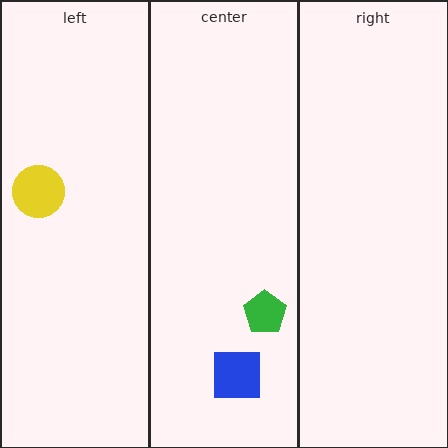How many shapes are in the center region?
2.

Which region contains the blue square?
The center region.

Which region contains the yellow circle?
The left region.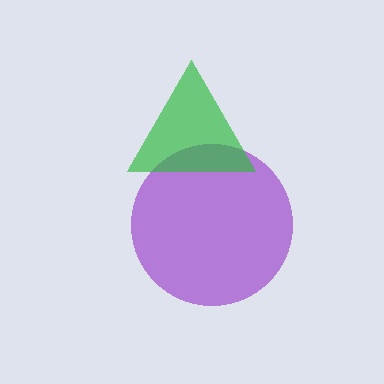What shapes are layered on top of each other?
The layered shapes are: a purple circle, a green triangle.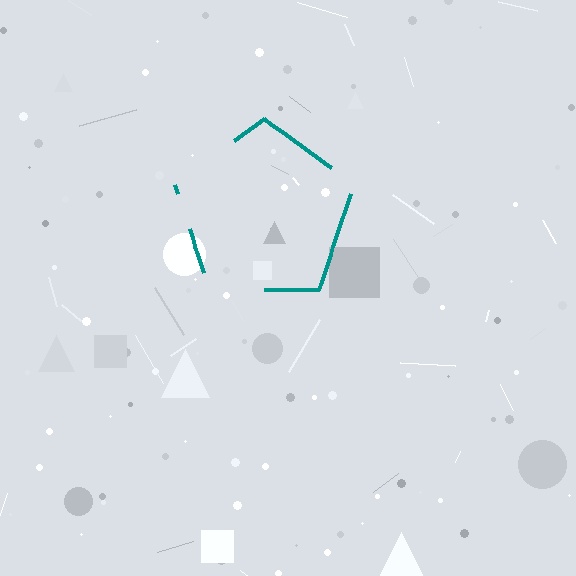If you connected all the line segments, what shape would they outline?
They would outline a pentagon.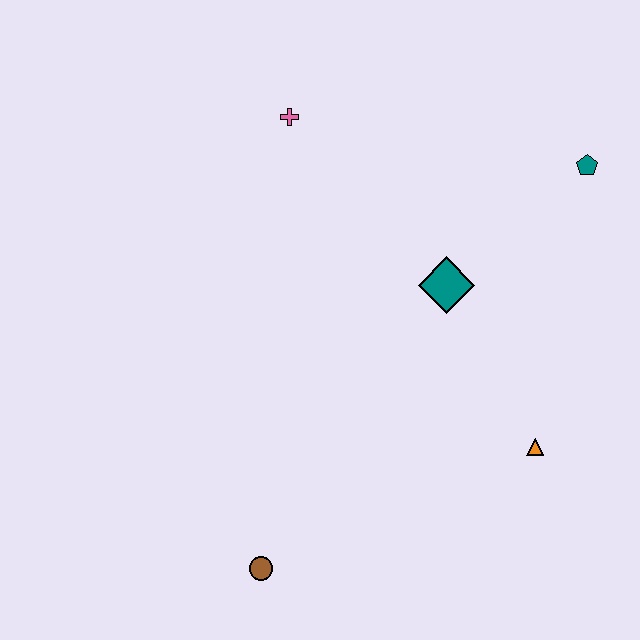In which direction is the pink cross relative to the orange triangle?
The pink cross is above the orange triangle.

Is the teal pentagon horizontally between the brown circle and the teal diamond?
No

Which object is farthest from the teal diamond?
The brown circle is farthest from the teal diamond.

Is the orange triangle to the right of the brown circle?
Yes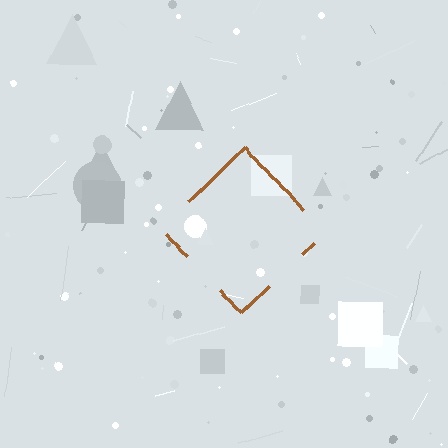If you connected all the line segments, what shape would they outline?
They would outline a diamond.